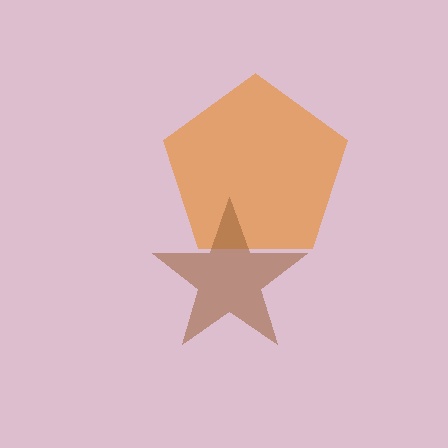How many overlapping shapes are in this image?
There are 2 overlapping shapes in the image.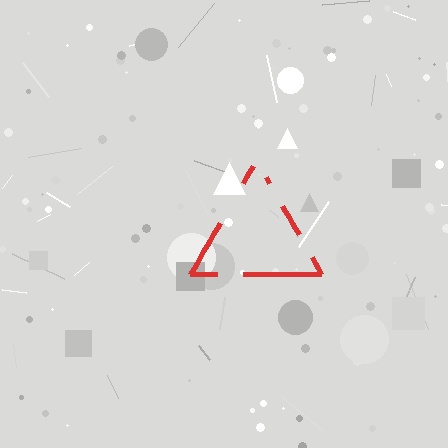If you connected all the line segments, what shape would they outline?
They would outline a triangle.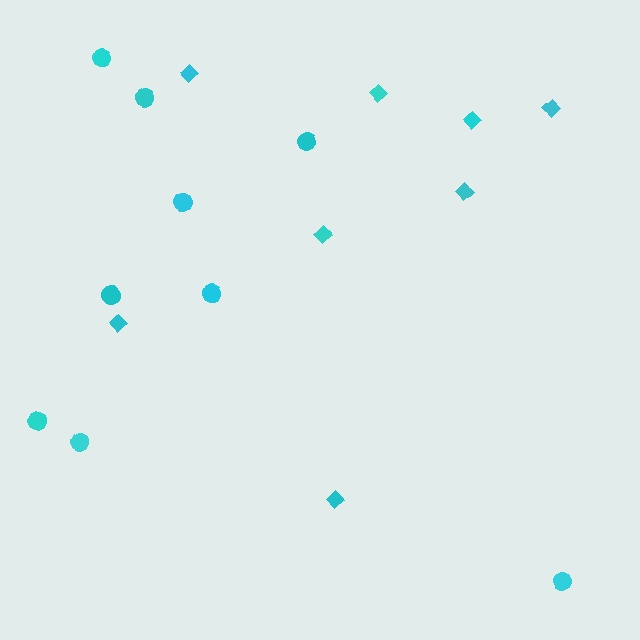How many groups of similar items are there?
There are 2 groups: one group of diamonds (8) and one group of circles (9).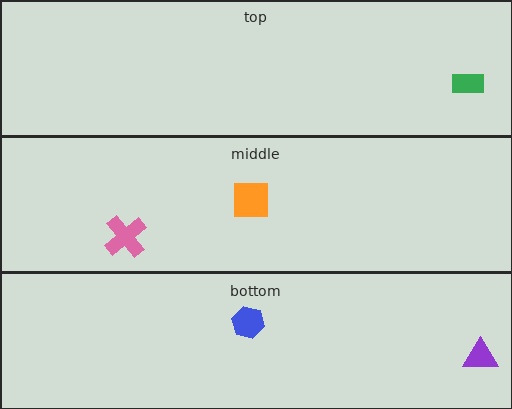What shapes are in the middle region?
The pink cross, the orange square.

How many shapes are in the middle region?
2.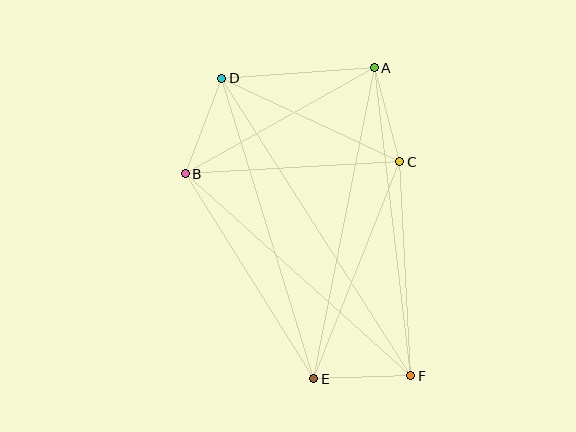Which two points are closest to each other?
Points E and F are closest to each other.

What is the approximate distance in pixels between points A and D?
The distance between A and D is approximately 153 pixels.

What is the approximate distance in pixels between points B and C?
The distance between B and C is approximately 215 pixels.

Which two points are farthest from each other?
Points D and F are farthest from each other.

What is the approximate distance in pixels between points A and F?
The distance between A and F is approximately 310 pixels.